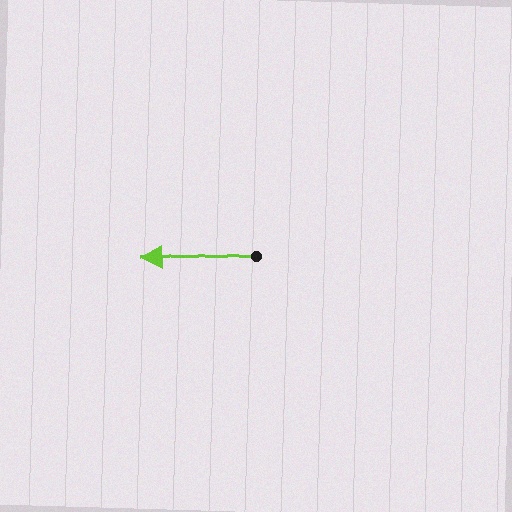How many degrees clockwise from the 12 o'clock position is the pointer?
Approximately 268 degrees.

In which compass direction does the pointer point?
West.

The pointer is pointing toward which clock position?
Roughly 9 o'clock.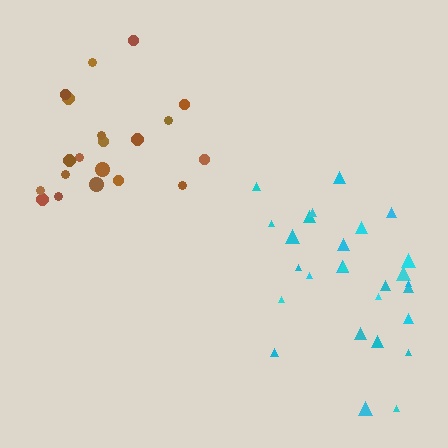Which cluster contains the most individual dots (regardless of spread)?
Cyan (27).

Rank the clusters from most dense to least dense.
brown, cyan.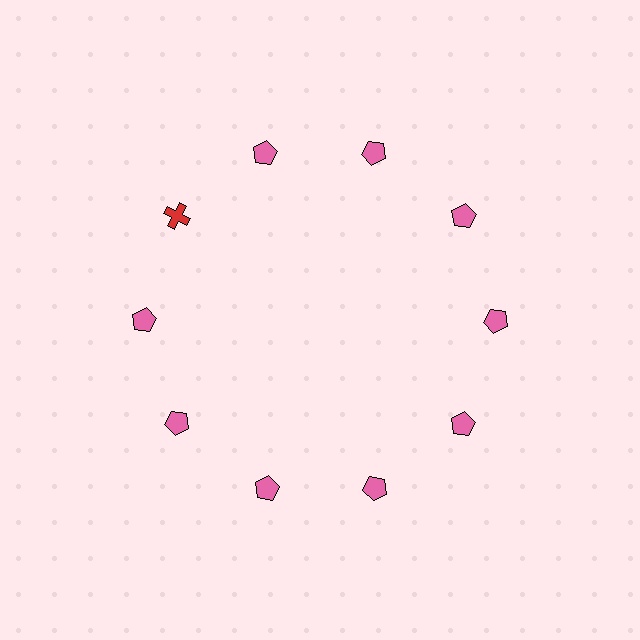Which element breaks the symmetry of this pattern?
The red cross at roughly the 10 o'clock position breaks the symmetry. All other shapes are pink pentagons.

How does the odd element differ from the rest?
It differs in both color (red instead of pink) and shape (cross instead of pentagon).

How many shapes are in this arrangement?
There are 10 shapes arranged in a ring pattern.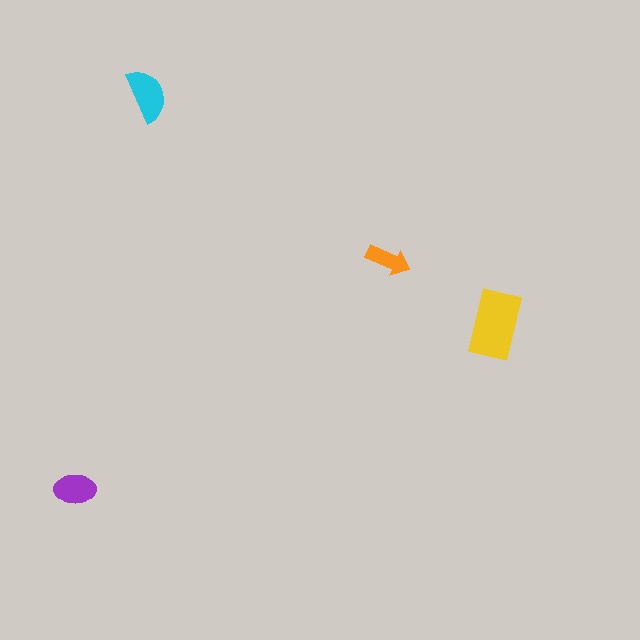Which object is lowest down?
The purple ellipse is bottommost.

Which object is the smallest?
The orange arrow.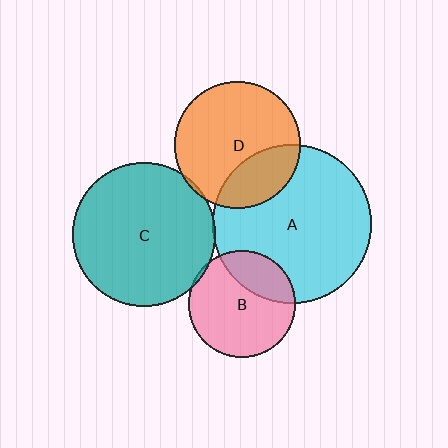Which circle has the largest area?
Circle A (cyan).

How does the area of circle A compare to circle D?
Approximately 1.6 times.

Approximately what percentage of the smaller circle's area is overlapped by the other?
Approximately 25%.